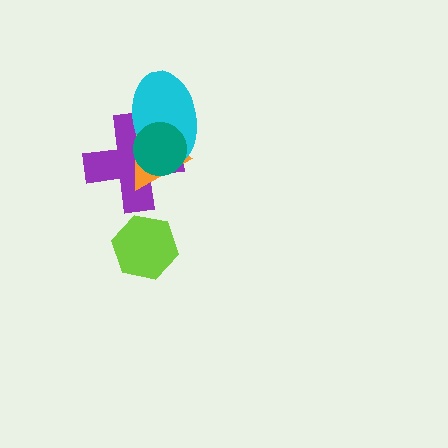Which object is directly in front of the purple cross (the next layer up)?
The orange triangle is directly in front of the purple cross.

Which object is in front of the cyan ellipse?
The teal circle is in front of the cyan ellipse.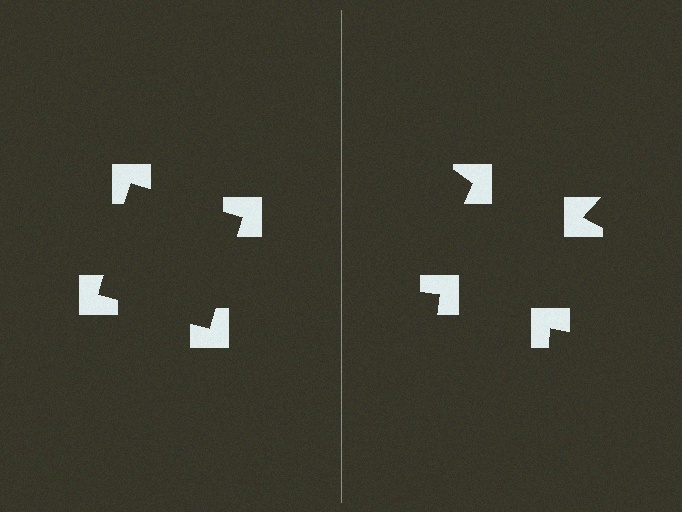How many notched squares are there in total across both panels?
8 — 4 on each side.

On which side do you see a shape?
An illusory square appears on the left side. On the right side the wedge cuts are rotated, so no coherent shape forms.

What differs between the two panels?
The notched squares are positioned identically on both sides; only the wedge orientations differ. On the left they align to a square; on the right they are misaligned.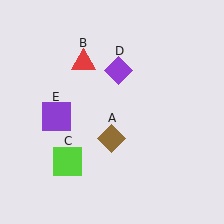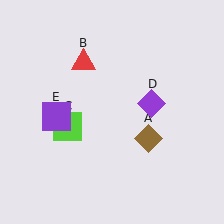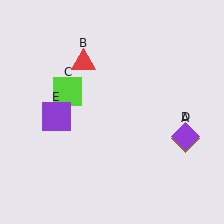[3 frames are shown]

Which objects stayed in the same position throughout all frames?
Red triangle (object B) and purple square (object E) remained stationary.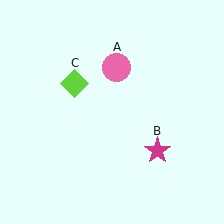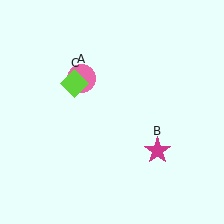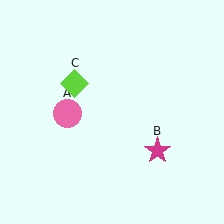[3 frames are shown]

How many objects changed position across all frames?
1 object changed position: pink circle (object A).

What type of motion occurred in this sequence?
The pink circle (object A) rotated counterclockwise around the center of the scene.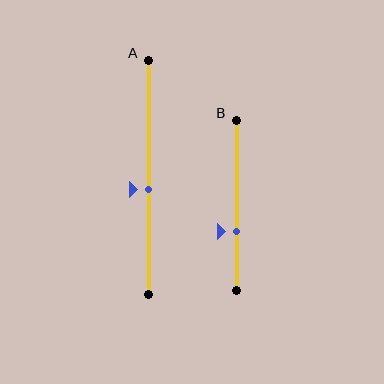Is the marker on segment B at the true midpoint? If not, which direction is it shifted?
No, the marker on segment B is shifted downward by about 15% of the segment length.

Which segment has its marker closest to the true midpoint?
Segment A has its marker closest to the true midpoint.